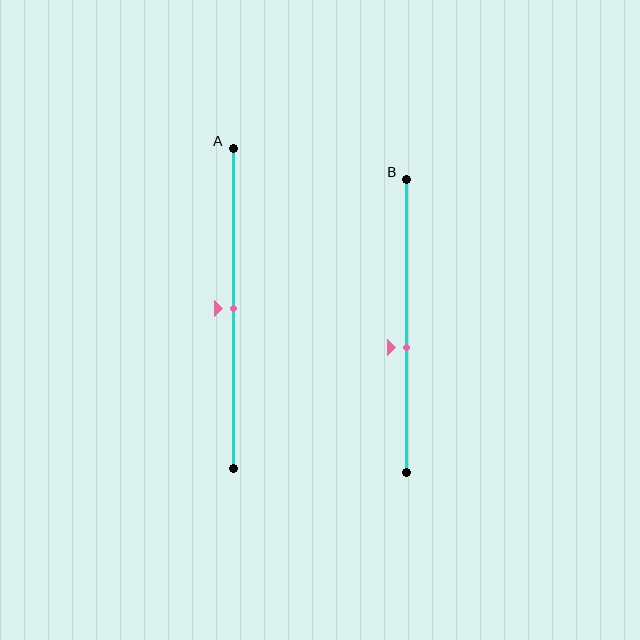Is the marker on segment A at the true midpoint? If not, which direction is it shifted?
Yes, the marker on segment A is at the true midpoint.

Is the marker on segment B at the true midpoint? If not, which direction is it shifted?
No, the marker on segment B is shifted downward by about 8% of the segment length.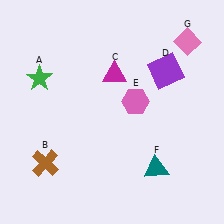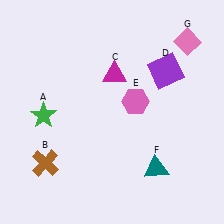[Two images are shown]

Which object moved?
The green star (A) moved down.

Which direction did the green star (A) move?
The green star (A) moved down.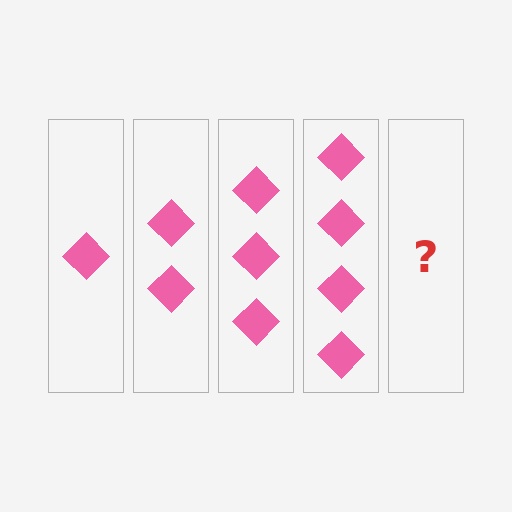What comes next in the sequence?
The next element should be 5 diamonds.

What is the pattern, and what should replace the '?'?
The pattern is that each step adds one more diamond. The '?' should be 5 diamonds.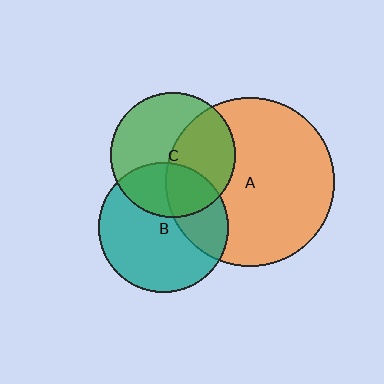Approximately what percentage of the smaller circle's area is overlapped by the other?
Approximately 45%.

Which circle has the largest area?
Circle A (orange).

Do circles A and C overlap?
Yes.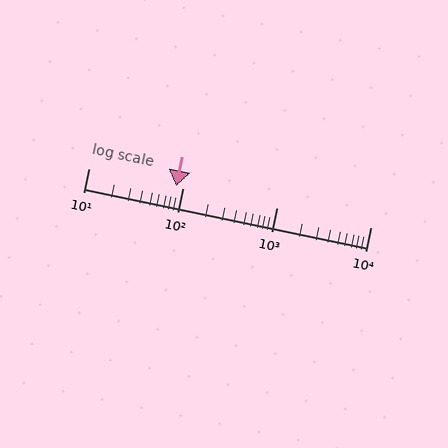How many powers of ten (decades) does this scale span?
The scale spans 3 decades, from 10 to 10000.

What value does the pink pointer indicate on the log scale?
The pointer indicates approximately 86.